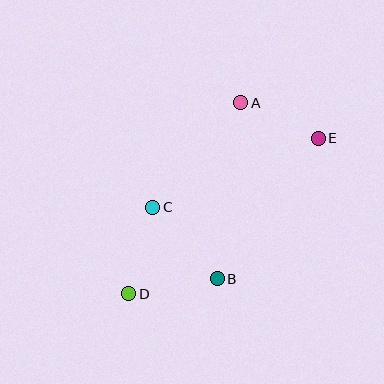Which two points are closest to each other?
Points A and E are closest to each other.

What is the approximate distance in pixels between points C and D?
The distance between C and D is approximately 90 pixels.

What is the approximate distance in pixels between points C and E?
The distance between C and E is approximately 179 pixels.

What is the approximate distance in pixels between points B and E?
The distance between B and E is approximately 173 pixels.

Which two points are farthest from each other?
Points D and E are farthest from each other.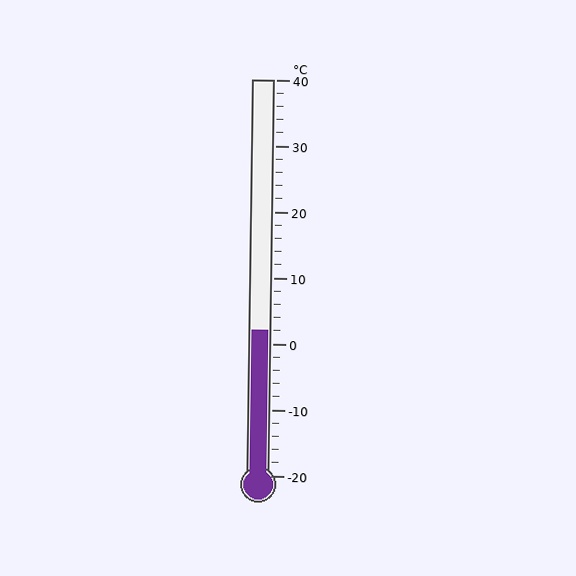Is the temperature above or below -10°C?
The temperature is above -10°C.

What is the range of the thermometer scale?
The thermometer scale ranges from -20°C to 40°C.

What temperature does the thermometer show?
The thermometer shows approximately 2°C.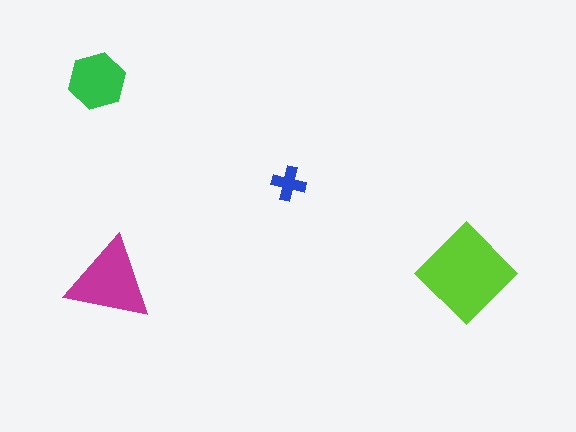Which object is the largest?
The lime diamond.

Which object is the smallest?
The blue cross.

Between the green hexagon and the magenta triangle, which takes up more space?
The magenta triangle.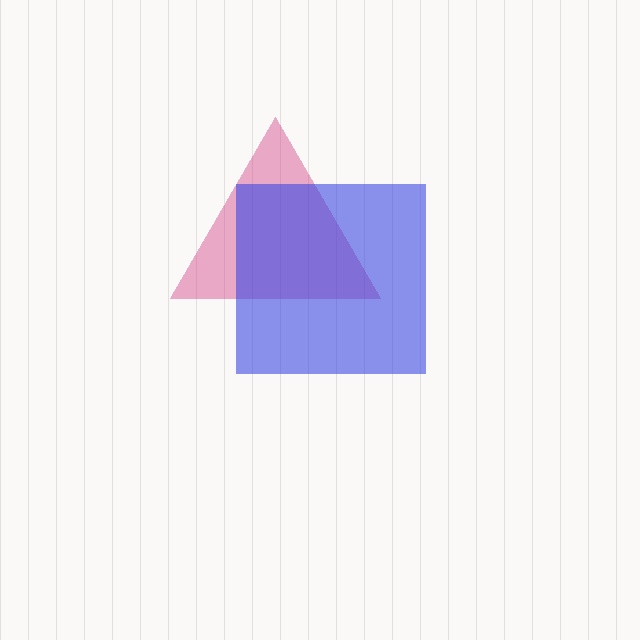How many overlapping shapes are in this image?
There are 2 overlapping shapes in the image.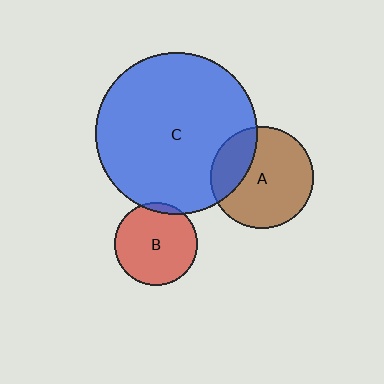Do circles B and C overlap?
Yes.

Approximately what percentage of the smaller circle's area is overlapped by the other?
Approximately 5%.